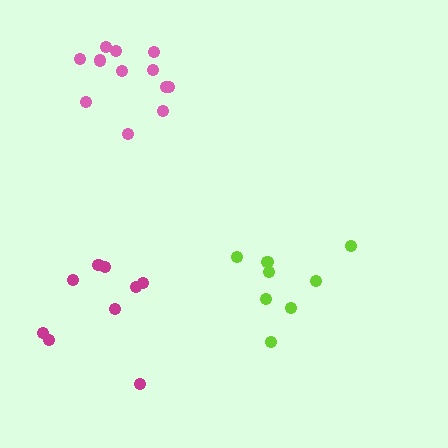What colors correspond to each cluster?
The clusters are colored: pink, magenta, lime.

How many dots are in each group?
Group 1: 12 dots, Group 2: 9 dots, Group 3: 8 dots (29 total).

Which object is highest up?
The pink cluster is topmost.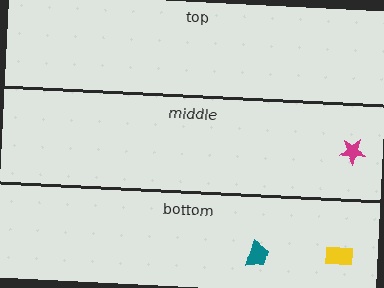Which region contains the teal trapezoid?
The bottom region.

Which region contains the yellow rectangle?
The bottom region.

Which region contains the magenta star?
The middle region.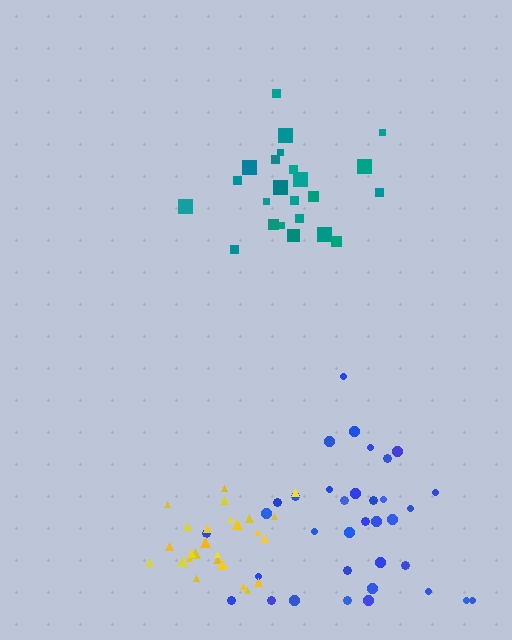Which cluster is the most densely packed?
Yellow.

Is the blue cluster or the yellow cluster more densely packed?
Yellow.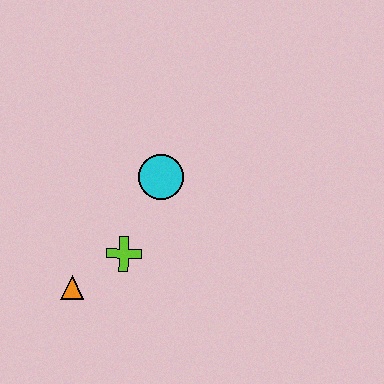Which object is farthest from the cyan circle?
The orange triangle is farthest from the cyan circle.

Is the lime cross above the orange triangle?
Yes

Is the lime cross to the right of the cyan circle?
No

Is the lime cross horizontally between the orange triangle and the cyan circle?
Yes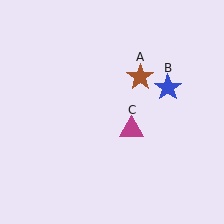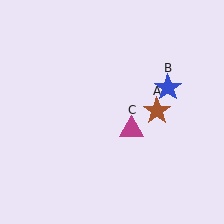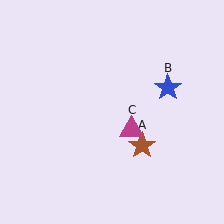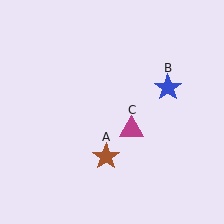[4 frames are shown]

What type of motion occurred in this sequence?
The brown star (object A) rotated clockwise around the center of the scene.